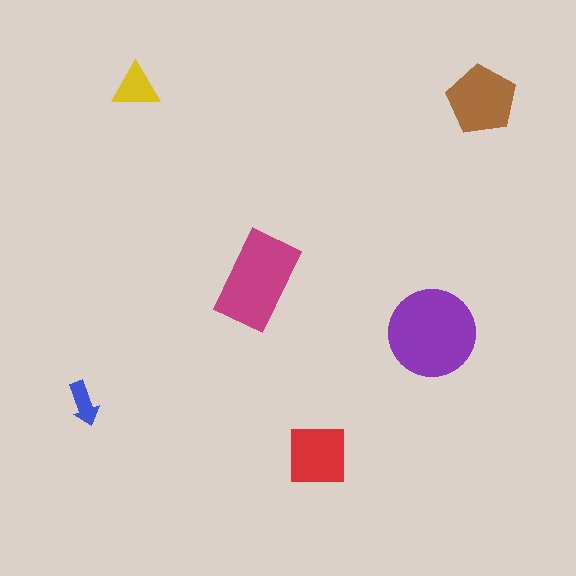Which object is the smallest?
The blue arrow.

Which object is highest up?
The yellow triangle is topmost.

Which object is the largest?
The purple circle.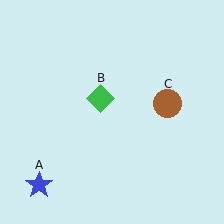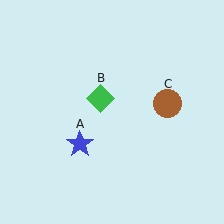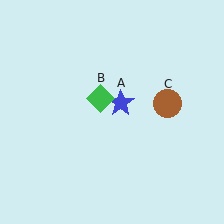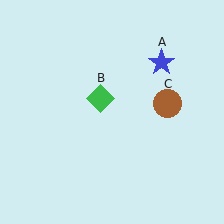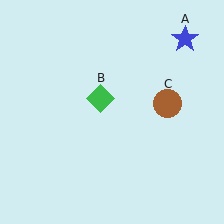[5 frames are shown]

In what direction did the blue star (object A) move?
The blue star (object A) moved up and to the right.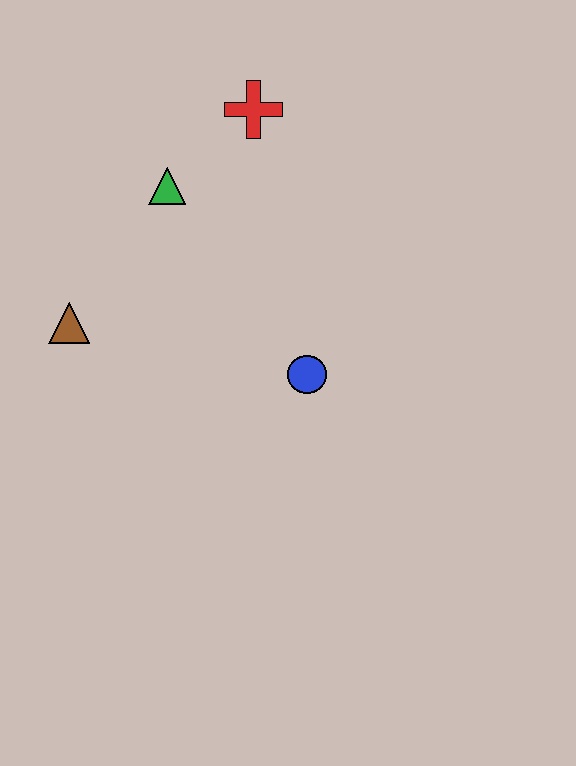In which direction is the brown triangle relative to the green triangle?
The brown triangle is below the green triangle.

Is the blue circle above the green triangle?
No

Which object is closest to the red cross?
The green triangle is closest to the red cross.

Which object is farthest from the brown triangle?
The red cross is farthest from the brown triangle.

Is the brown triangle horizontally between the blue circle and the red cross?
No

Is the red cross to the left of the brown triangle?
No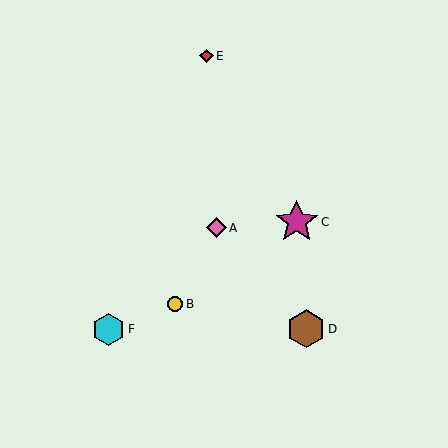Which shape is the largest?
The magenta star (labeled C) is the largest.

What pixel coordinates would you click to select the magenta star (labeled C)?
Click at (297, 222) to select the magenta star C.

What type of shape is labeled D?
Shape D is a brown hexagon.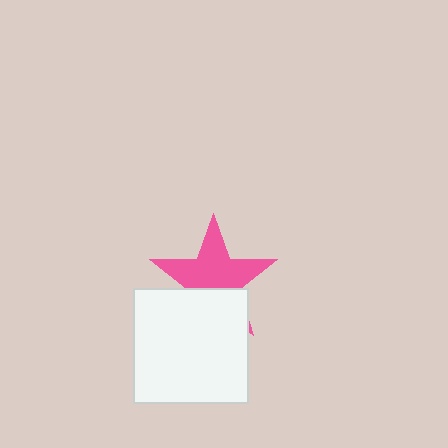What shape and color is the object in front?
The object in front is a white square.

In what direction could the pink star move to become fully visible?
The pink star could move up. That would shift it out from behind the white square entirely.